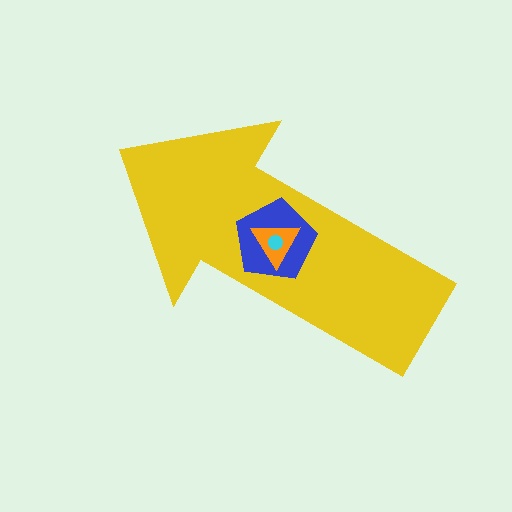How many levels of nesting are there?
4.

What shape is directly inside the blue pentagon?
The orange triangle.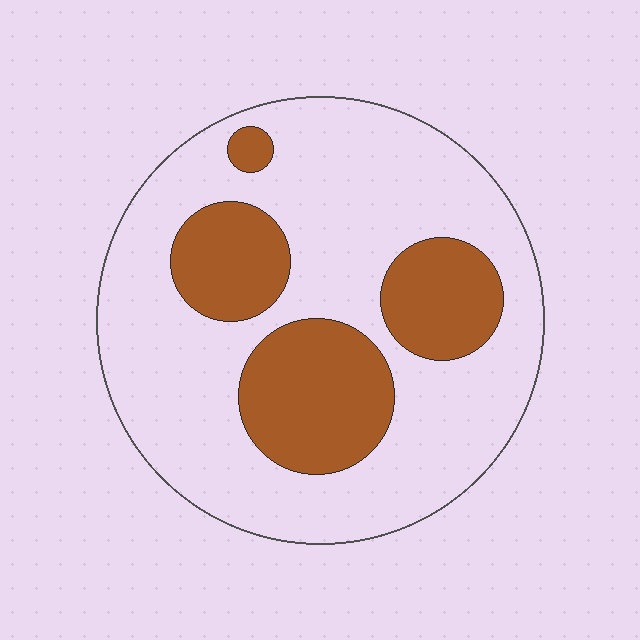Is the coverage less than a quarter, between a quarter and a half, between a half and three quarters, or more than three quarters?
Between a quarter and a half.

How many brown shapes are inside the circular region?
4.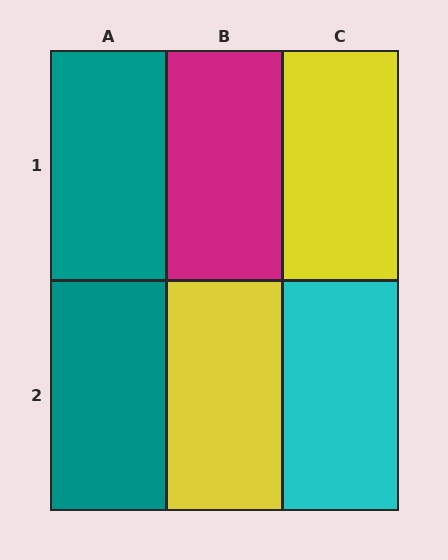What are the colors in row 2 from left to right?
Teal, yellow, cyan.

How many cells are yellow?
2 cells are yellow.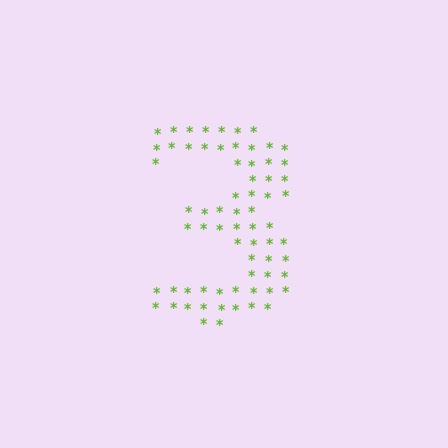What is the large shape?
The large shape is the digit 3.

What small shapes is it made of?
It is made of small asterisks.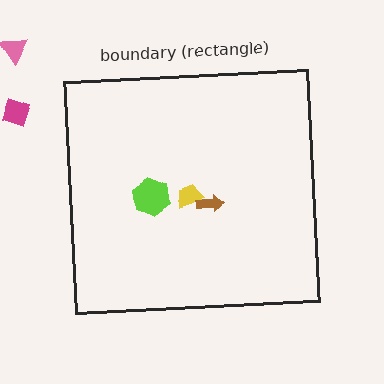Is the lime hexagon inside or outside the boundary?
Inside.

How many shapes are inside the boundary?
3 inside, 2 outside.